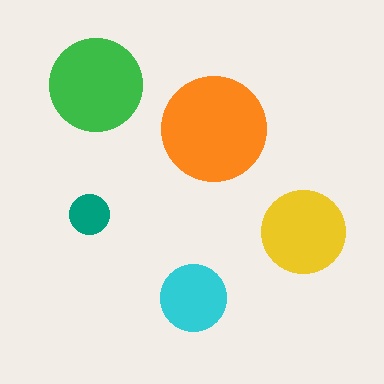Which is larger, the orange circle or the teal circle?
The orange one.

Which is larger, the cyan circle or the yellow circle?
The yellow one.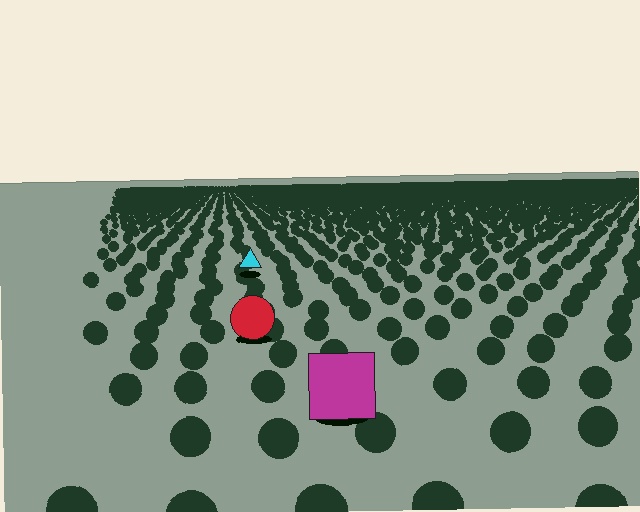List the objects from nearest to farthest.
From nearest to farthest: the magenta square, the red circle, the cyan triangle.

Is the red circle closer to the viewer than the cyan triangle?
Yes. The red circle is closer — you can tell from the texture gradient: the ground texture is coarser near it.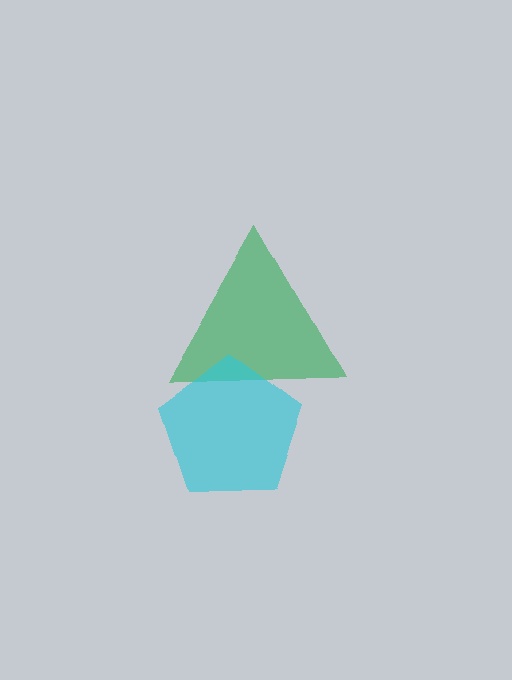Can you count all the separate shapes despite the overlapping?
Yes, there are 2 separate shapes.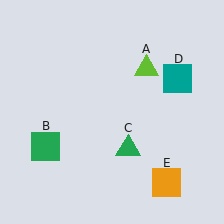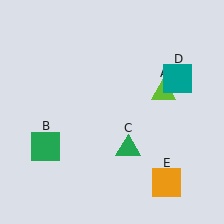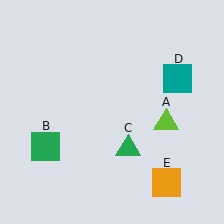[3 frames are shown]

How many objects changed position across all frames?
1 object changed position: lime triangle (object A).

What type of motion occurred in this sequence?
The lime triangle (object A) rotated clockwise around the center of the scene.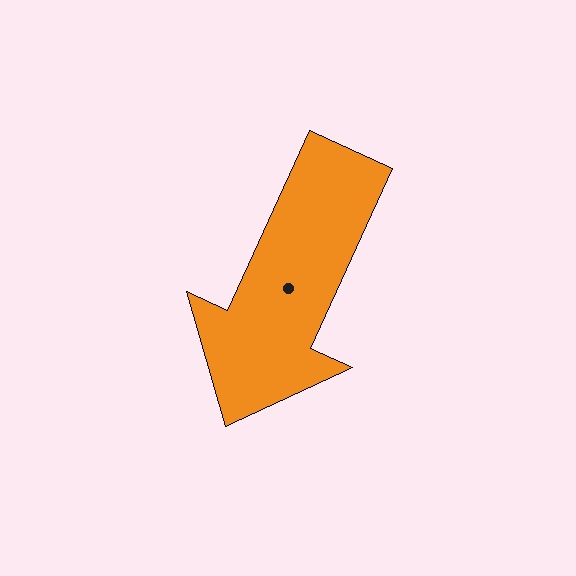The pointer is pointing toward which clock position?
Roughly 7 o'clock.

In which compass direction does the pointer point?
Southwest.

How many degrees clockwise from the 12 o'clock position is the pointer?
Approximately 204 degrees.